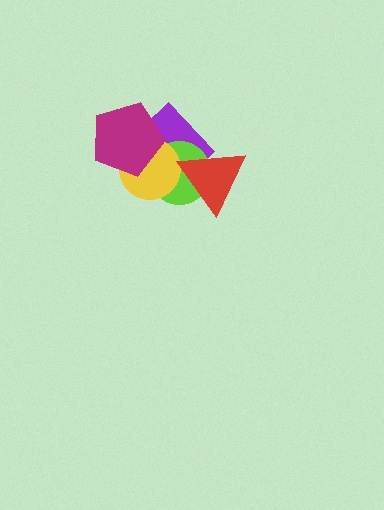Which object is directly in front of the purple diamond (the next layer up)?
The lime circle is directly in front of the purple diamond.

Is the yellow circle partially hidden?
Yes, it is partially covered by another shape.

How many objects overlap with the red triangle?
2 objects overlap with the red triangle.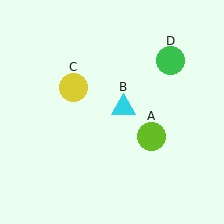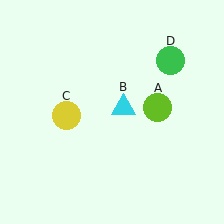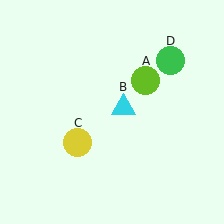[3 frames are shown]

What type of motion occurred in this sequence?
The lime circle (object A), yellow circle (object C) rotated counterclockwise around the center of the scene.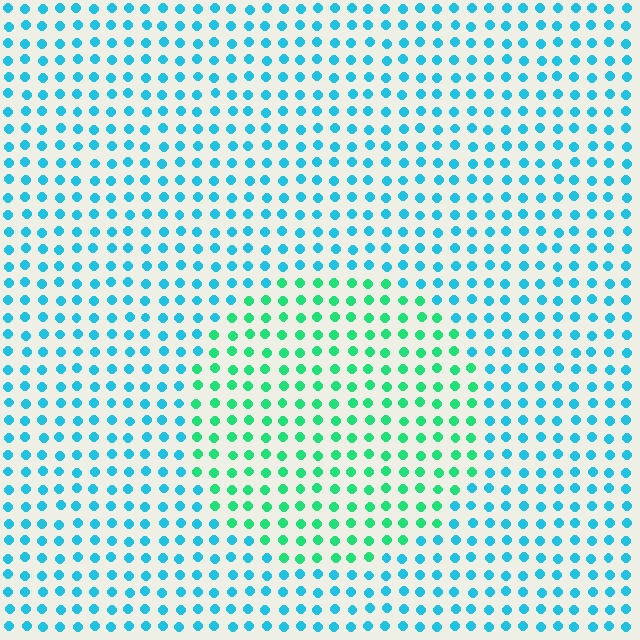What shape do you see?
I see a circle.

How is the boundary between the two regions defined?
The boundary is defined purely by a slight shift in hue (about 42 degrees). Spacing, size, and orientation are identical on both sides.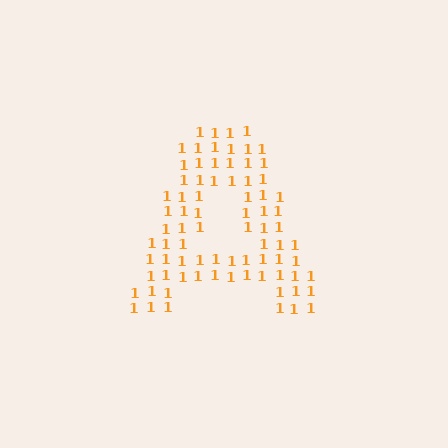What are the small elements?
The small elements are digit 1's.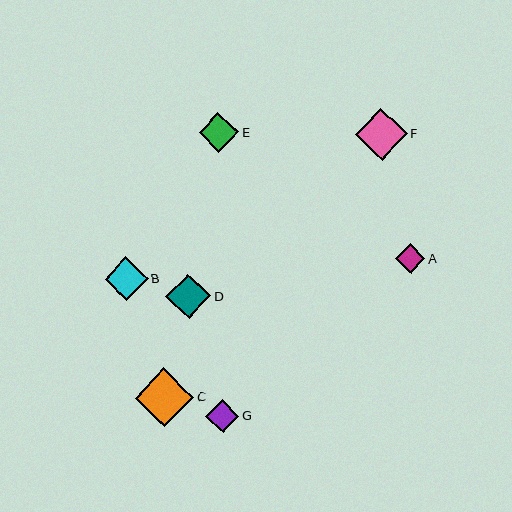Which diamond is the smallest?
Diamond A is the smallest with a size of approximately 29 pixels.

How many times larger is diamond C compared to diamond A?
Diamond C is approximately 2.0 times the size of diamond A.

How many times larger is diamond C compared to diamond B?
Diamond C is approximately 1.4 times the size of diamond B.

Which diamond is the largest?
Diamond C is the largest with a size of approximately 59 pixels.